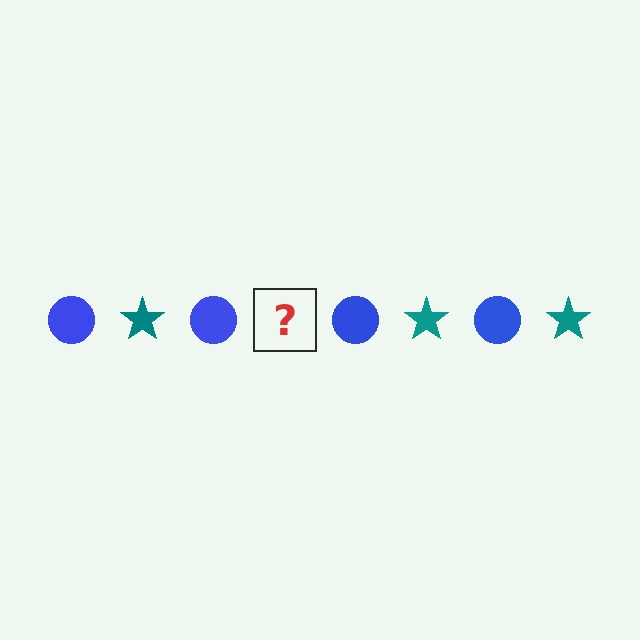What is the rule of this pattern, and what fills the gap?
The rule is that the pattern alternates between blue circle and teal star. The gap should be filled with a teal star.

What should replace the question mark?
The question mark should be replaced with a teal star.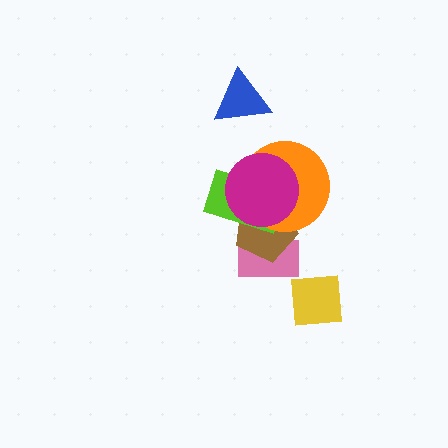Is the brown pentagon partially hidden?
Yes, it is partially covered by another shape.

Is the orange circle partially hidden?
Yes, it is partially covered by another shape.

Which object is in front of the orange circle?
The magenta circle is in front of the orange circle.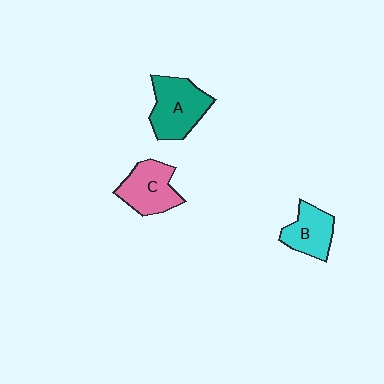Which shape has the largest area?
Shape A (teal).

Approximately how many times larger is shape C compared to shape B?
Approximately 1.2 times.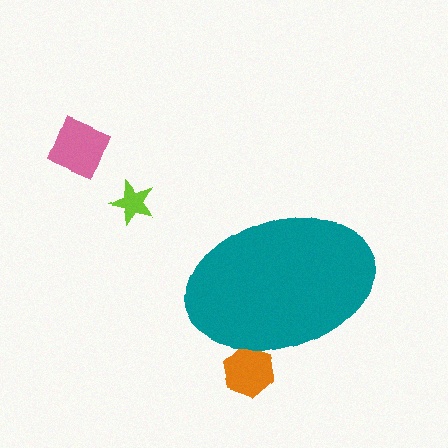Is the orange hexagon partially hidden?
Yes, the orange hexagon is partially hidden behind the teal ellipse.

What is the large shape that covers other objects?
A teal ellipse.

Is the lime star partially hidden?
No, the lime star is fully visible.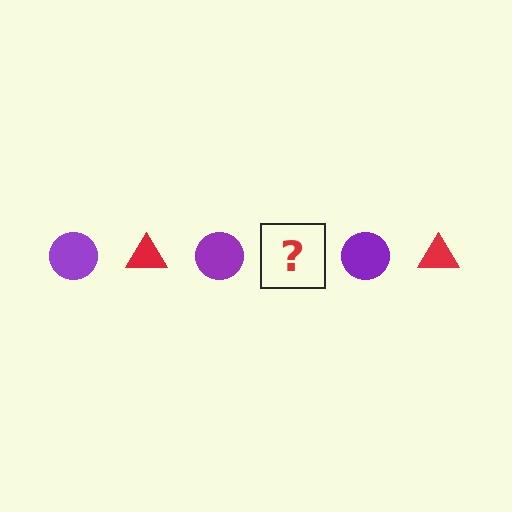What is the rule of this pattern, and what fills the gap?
The rule is that the pattern alternates between purple circle and red triangle. The gap should be filled with a red triangle.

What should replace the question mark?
The question mark should be replaced with a red triangle.